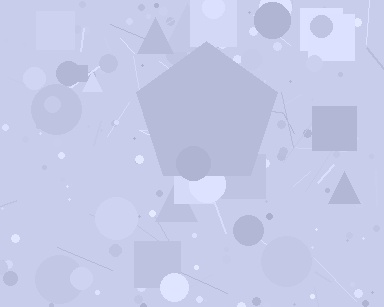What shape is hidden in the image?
A pentagon is hidden in the image.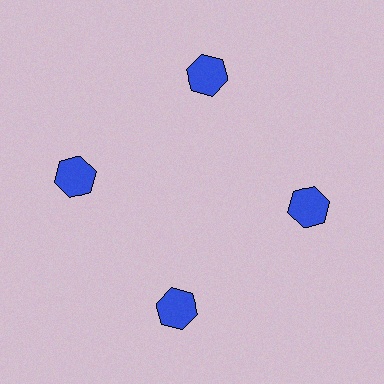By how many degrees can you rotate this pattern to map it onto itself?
The pattern maps onto itself every 90 degrees of rotation.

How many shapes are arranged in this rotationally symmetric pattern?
There are 4 shapes, arranged in 4 groups of 1.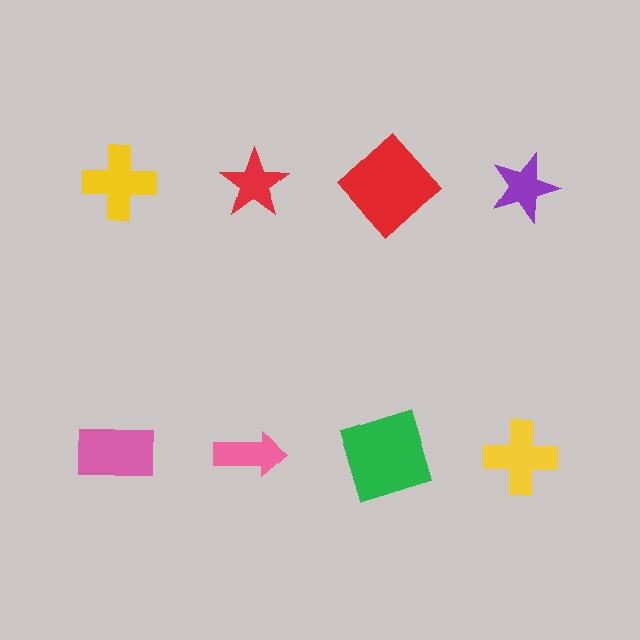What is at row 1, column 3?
A red diamond.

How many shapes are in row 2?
4 shapes.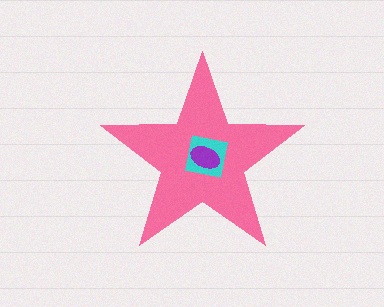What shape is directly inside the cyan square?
The purple ellipse.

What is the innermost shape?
The purple ellipse.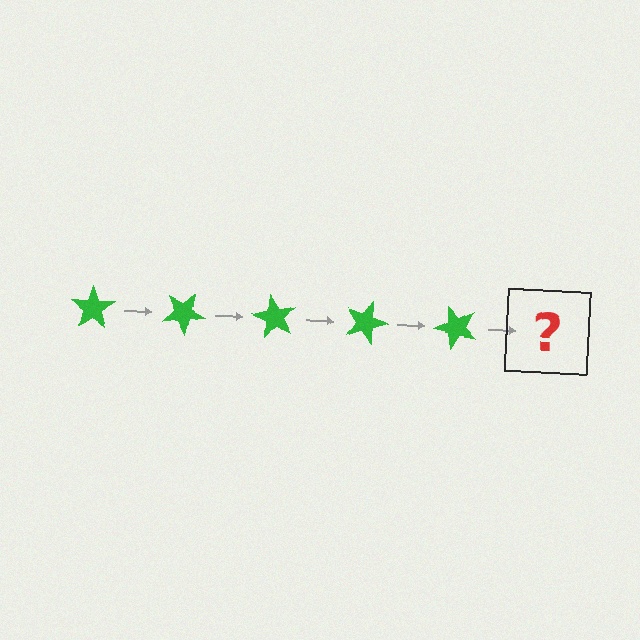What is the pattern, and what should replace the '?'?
The pattern is that the star rotates 30 degrees each step. The '?' should be a green star rotated 150 degrees.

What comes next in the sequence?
The next element should be a green star rotated 150 degrees.